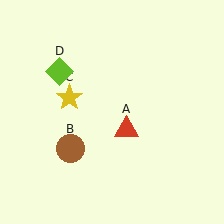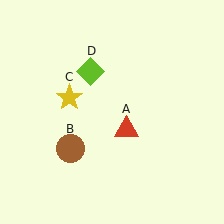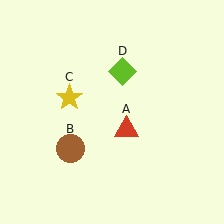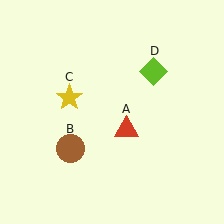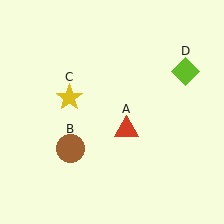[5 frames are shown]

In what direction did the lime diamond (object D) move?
The lime diamond (object D) moved right.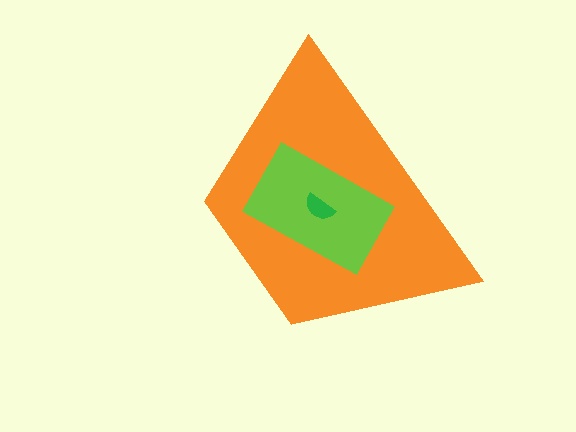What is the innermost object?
The green semicircle.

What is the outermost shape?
The orange trapezoid.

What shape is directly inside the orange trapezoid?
The lime rectangle.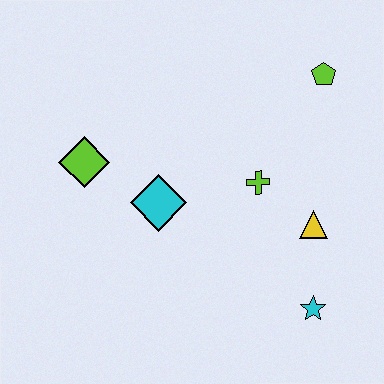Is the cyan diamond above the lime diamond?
No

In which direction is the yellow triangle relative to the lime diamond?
The yellow triangle is to the right of the lime diamond.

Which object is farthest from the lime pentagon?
The lime diamond is farthest from the lime pentagon.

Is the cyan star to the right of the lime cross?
Yes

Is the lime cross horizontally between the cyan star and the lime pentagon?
No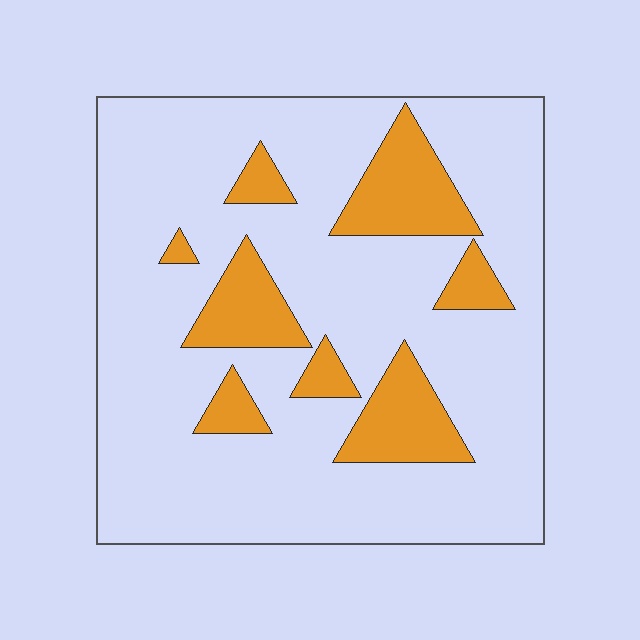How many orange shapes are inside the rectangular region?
8.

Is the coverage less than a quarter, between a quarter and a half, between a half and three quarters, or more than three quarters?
Less than a quarter.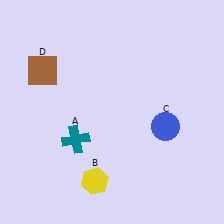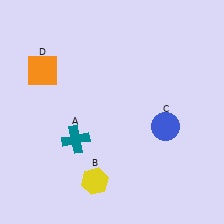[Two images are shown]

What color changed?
The square (D) changed from brown in Image 1 to orange in Image 2.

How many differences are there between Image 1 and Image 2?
There is 1 difference between the two images.